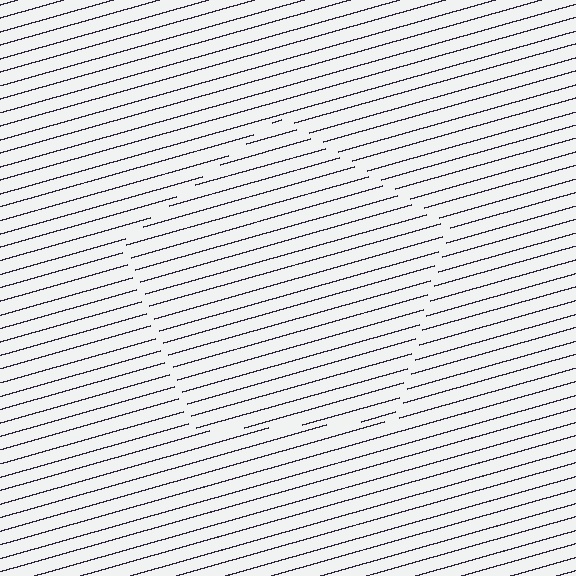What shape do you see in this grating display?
An illusory pentagon. The interior of the shape contains the same grating, shifted by half a period — the contour is defined by the phase discontinuity where line-ends from the inner and outer gratings abut.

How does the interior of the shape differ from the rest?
The interior of the shape contains the same grating, shifted by half a period — the contour is defined by the phase discontinuity where line-ends from the inner and outer gratings abut.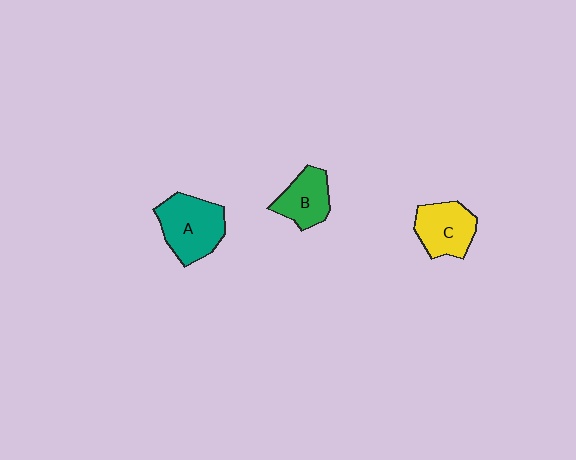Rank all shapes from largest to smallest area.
From largest to smallest: A (teal), C (yellow), B (green).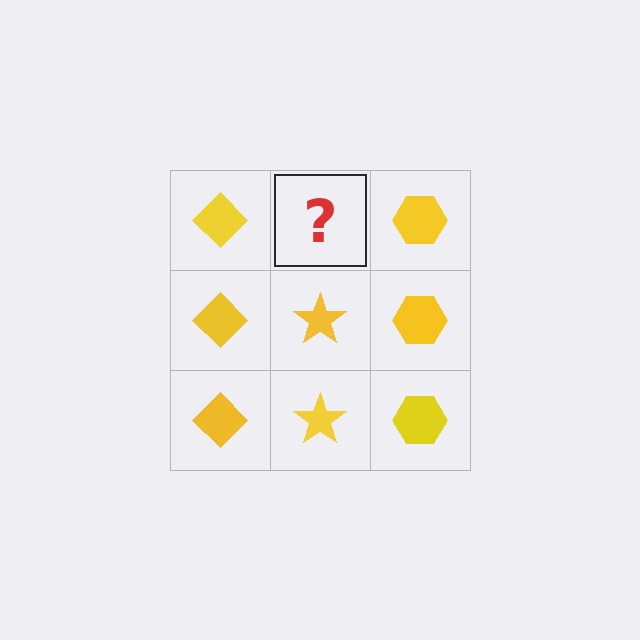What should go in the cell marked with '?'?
The missing cell should contain a yellow star.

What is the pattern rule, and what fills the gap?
The rule is that each column has a consistent shape. The gap should be filled with a yellow star.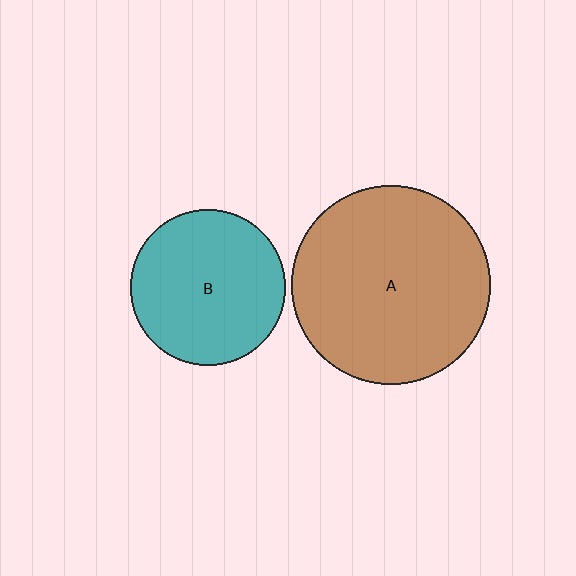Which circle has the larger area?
Circle A (brown).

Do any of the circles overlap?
No, none of the circles overlap.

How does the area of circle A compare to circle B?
Approximately 1.6 times.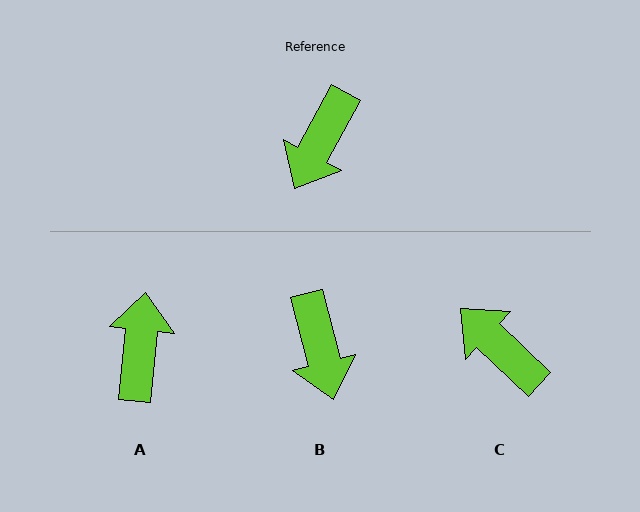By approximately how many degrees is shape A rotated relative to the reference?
Approximately 158 degrees clockwise.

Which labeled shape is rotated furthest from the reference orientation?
A, about 158 degrees away.